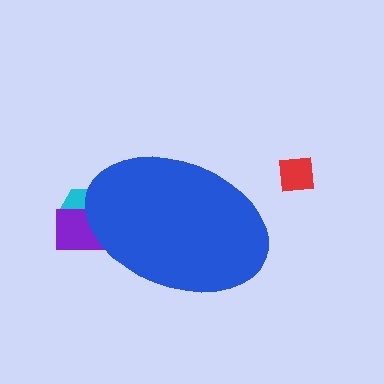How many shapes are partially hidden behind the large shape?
2 shapes are partially hidden.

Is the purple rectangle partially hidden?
Yes, the purple rectangle is partially hidden behind the blue ellipse.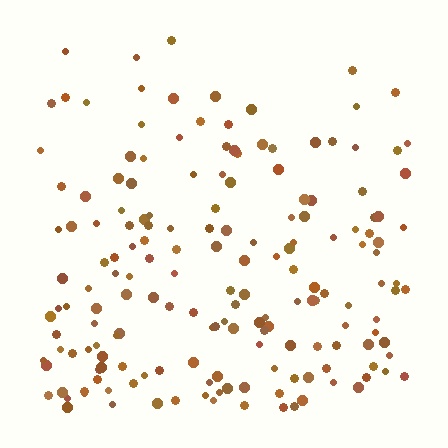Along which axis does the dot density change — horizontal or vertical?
Vertical.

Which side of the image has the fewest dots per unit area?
The top.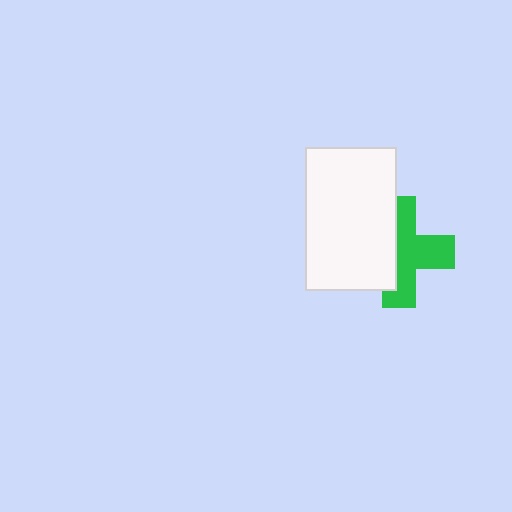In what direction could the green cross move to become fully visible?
The green cross could move right. That would shift it out from behind the white rectangle entirely.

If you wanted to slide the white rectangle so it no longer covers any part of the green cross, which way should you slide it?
Slide it left — that is the most direct way to separate the two shapes.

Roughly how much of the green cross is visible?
About half of it is visible (roughly 56%).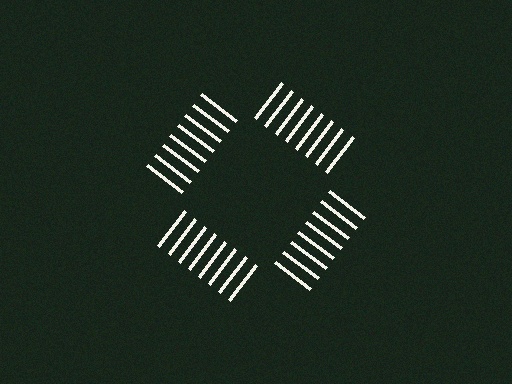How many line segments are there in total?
32 — 8 along each of the 4 edges.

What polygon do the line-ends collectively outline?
An illusory square — the line segments terminate on its edges but no continuous stroke is drawn.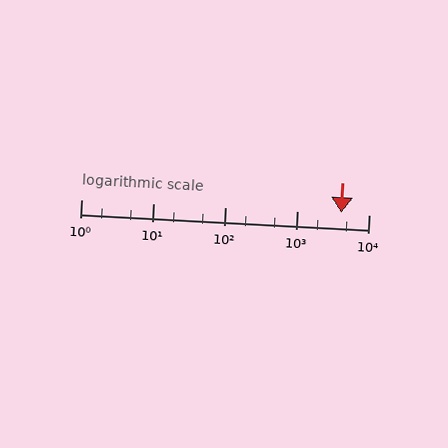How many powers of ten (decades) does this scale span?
The scale spans 4 decades, from 1 to 10000.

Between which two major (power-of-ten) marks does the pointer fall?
The pointer is between 1000 and 10000.